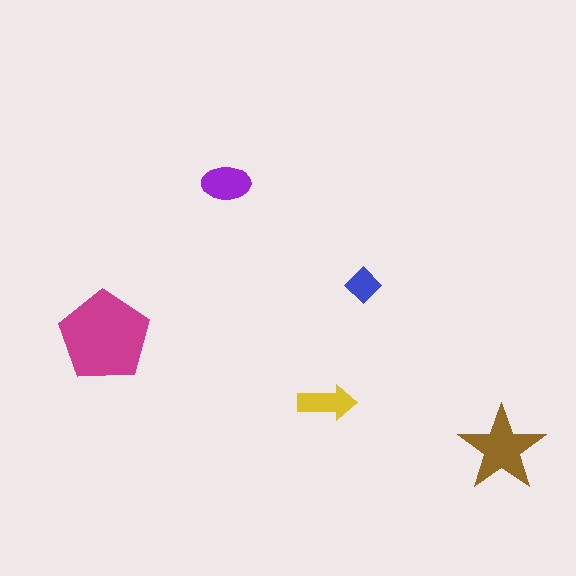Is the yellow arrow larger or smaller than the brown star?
Smaller.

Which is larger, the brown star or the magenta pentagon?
The magenta pentagon.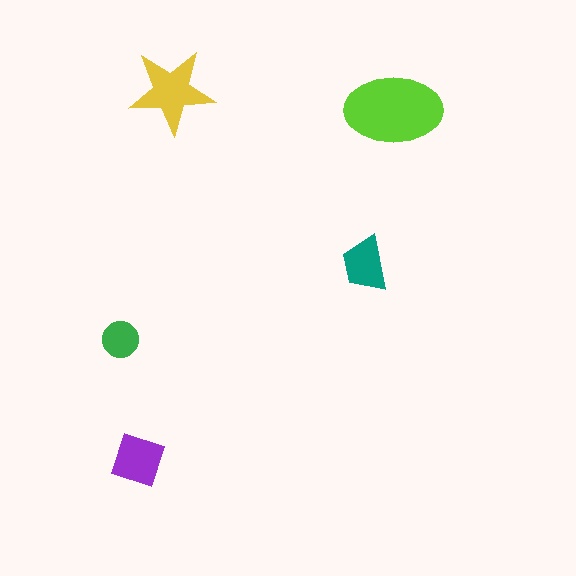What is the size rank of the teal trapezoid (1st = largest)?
4th.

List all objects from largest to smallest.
The lime ellipse, the yellow star, the purple diamond, the teal trapezoid, the green circle.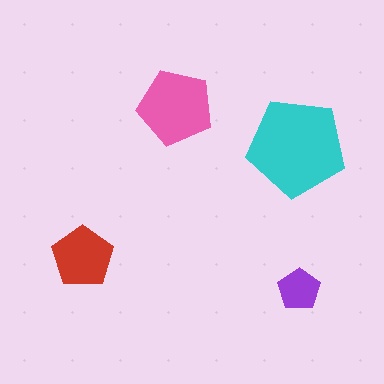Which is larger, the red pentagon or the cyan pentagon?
The cyan one.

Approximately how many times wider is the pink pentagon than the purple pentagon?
About 2 times wider.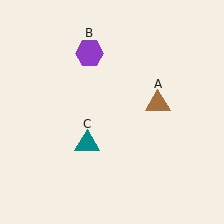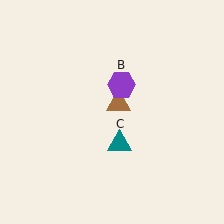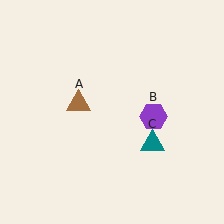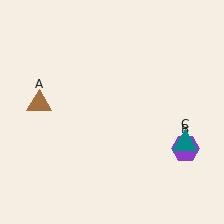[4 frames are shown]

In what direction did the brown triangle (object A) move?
The brown triangle (object A) moved left.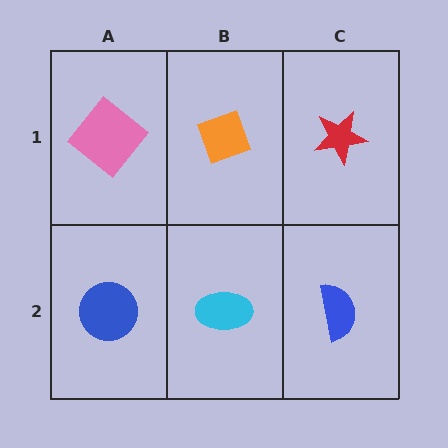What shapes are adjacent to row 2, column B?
An orange diamond (row 1, column B), a blue circle (row 2, column A), a blue semicircle (row 2, column C).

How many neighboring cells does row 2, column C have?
2.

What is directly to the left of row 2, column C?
A cyan ellipse.